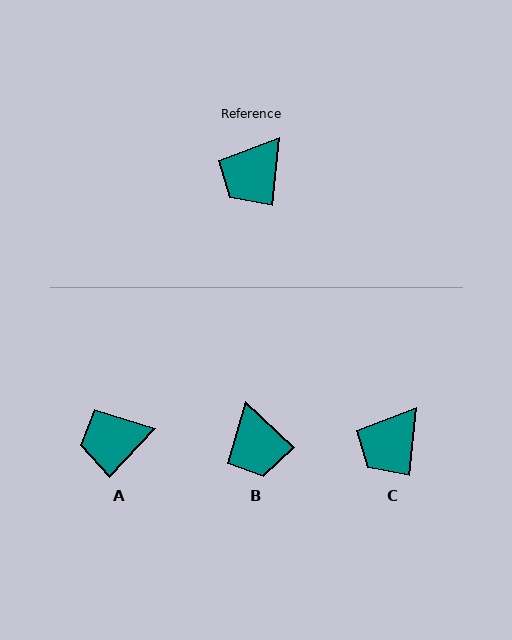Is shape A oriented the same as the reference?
No, it is off by about 38 degrees.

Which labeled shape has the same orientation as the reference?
C.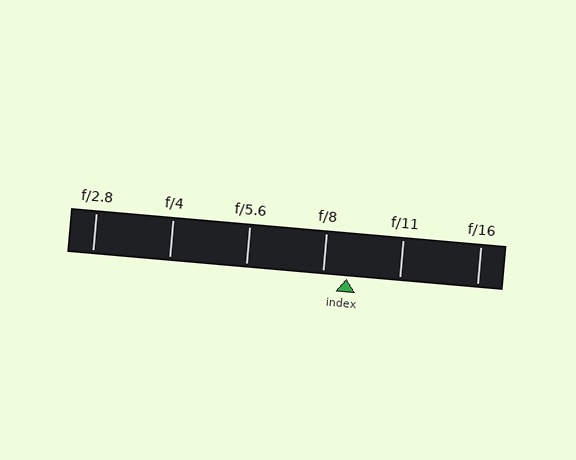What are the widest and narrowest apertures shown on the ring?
The widest aperture shown is f/2.8 and the narrowest is f/16.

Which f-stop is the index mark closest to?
The index mark is closest to f/8.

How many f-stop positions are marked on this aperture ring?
There are 6 f-stop positions marked.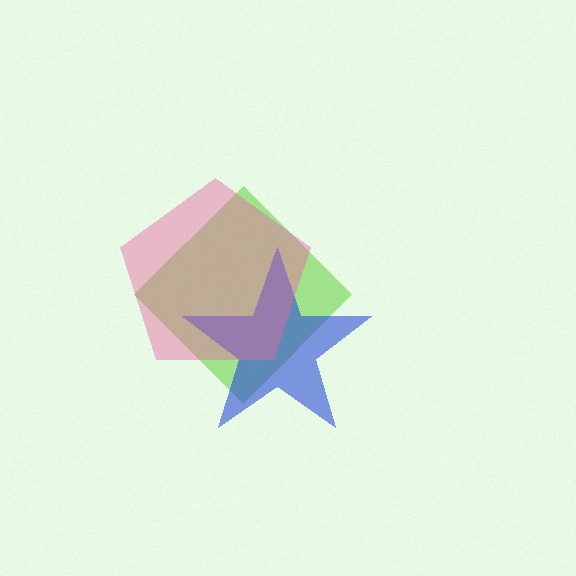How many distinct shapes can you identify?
There are 3 distinct shapes: a lime diamond, a blue star, a pink pentagon.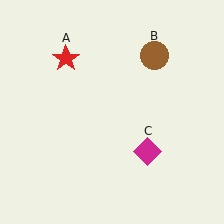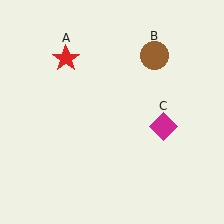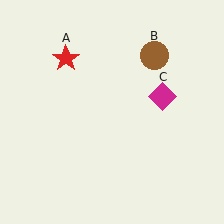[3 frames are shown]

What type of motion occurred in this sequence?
The magenta diamond (object C) rotated counterclockwise around the center of the scene.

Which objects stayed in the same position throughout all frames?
Red star (object A) and brown circle (object B) remained stationary.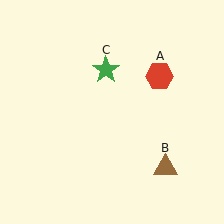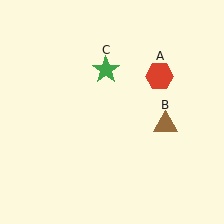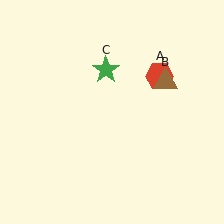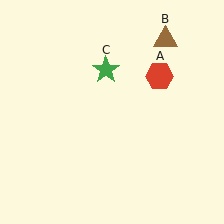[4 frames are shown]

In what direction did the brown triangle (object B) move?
The brown triangle (object B) moved up.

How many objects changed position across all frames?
1 object changed position: brown triangle (object B).